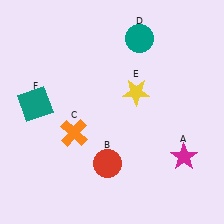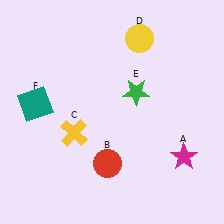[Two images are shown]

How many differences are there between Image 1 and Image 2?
There are 3 differences between the two images.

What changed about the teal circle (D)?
In Image 1, D is teal. In Image 2, it changed to yellow.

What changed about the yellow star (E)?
In Image 1, E is yellow. In Image 2, it changed to green.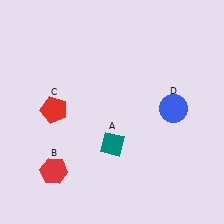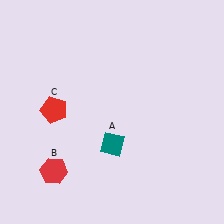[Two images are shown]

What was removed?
The blue circle (D) was removed in Image 2.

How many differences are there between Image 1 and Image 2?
There is 1 difference between the two images.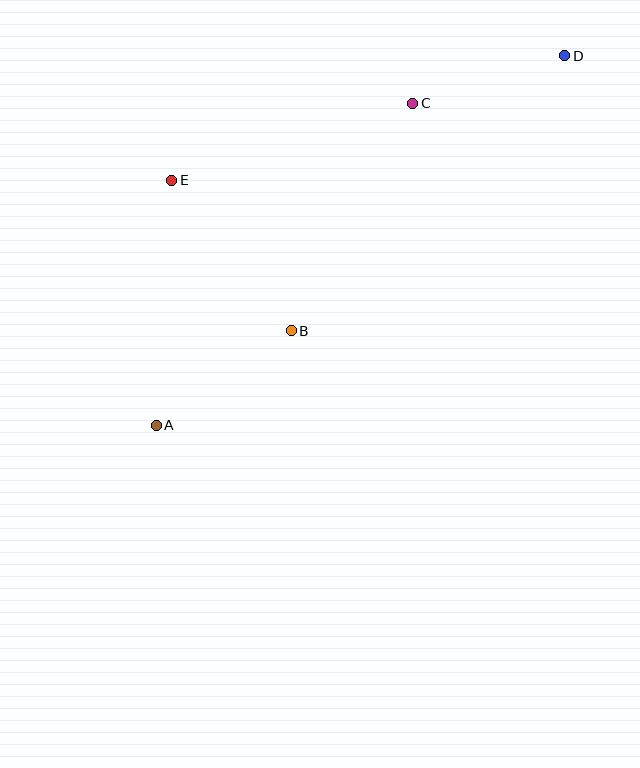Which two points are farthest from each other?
Points A and D are farthest from each other.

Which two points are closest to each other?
Points C and D are closest to each other.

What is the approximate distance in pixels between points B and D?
The distance between B and D is approximately 387 pixels.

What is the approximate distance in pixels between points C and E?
The distance between C and E is approximately 253 pixels.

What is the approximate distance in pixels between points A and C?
The distance between A and C is approximately 412 pixels.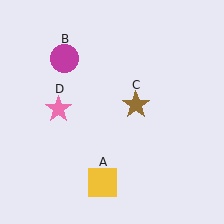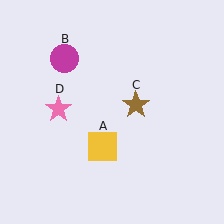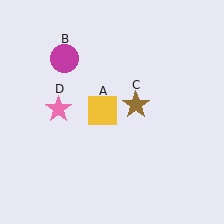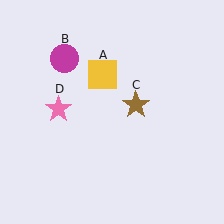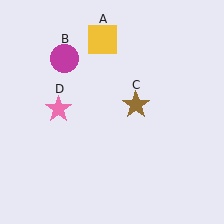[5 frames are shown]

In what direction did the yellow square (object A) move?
The yellow square (object A) moved up.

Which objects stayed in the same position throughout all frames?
Magenta circle (object B) and brown star (object C) and pink star (object D) remained stationary.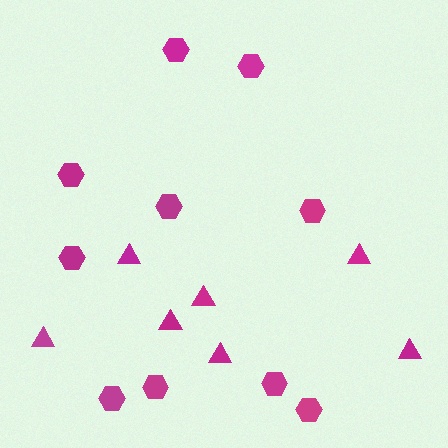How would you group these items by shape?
There are 2 groups: one group of triangles (7) and one group of hexagons (10).